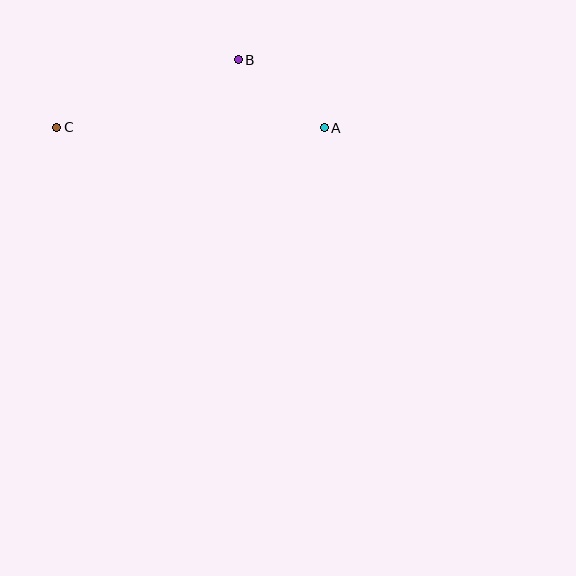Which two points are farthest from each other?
Points A and C are farthest from each other.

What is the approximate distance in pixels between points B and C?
The distance between B and C is approximately 194 pixels.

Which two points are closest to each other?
Points A and B are closest to each other.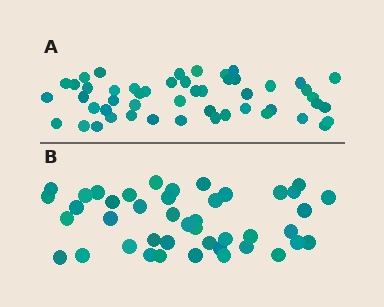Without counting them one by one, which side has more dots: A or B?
Region A (the top region) has more dots.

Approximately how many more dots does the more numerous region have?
Region A has roughly 8 or so more dots than region B.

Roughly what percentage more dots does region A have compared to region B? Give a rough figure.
About 15% more.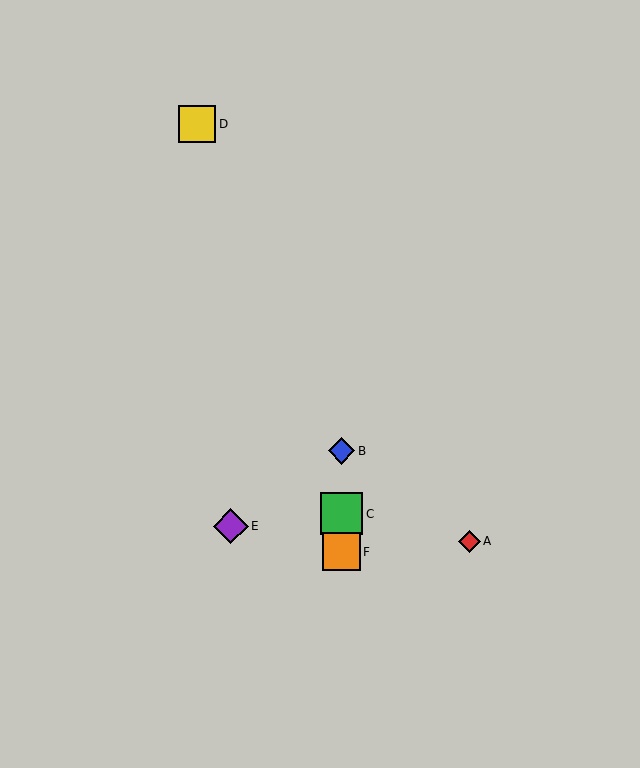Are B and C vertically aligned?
Yes, both are at x≈341.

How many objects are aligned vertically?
3 objects (B, C, F) are aligned vertically.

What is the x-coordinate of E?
Object E is at x≈231.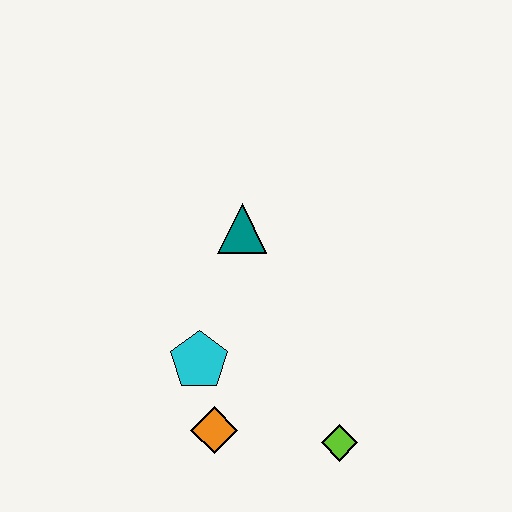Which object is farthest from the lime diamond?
The teal triangle is farthest from the lime diamond.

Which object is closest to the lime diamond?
The orange diamond is closest to the lime diamond.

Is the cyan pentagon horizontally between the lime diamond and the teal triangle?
No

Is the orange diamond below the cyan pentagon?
Yes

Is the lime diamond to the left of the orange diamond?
No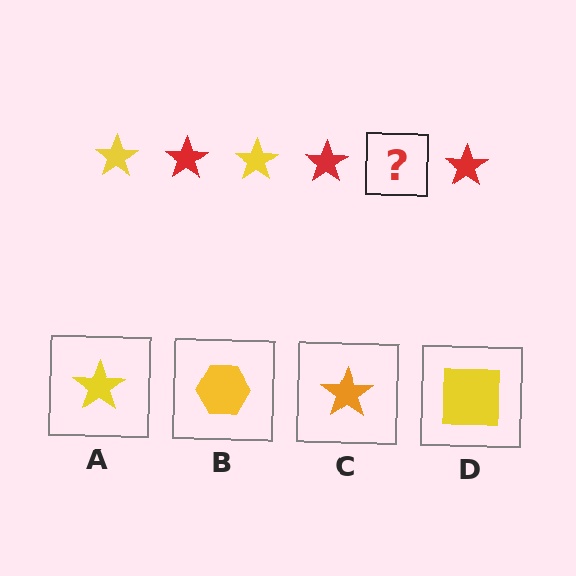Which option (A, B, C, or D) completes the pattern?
A.